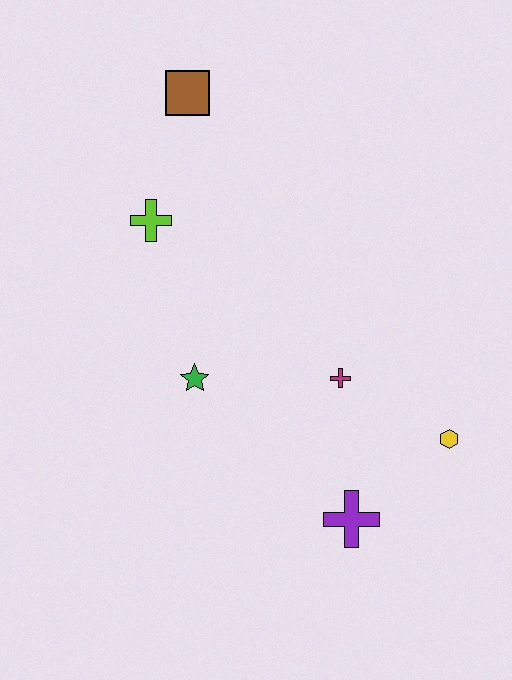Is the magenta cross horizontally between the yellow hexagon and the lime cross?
Yes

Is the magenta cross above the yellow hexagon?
Yes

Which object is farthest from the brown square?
The purple cross is farthest from the brown square.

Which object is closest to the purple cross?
The yellow hexagon is closest to the purple cross.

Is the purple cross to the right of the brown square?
Yes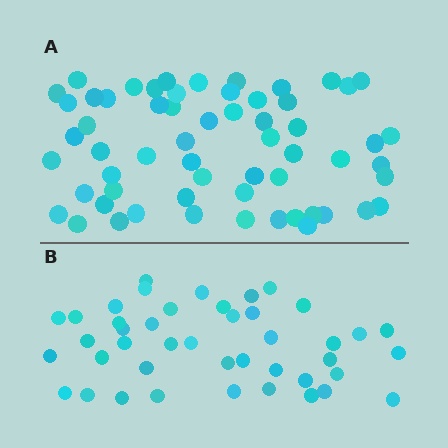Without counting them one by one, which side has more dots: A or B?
Region A (the top region) has more dots.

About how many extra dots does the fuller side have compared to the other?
Region A has approximately 15 more dots than region B.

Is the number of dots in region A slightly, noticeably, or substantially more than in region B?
Region A has noticeably more, but not dramatically so. The ratio is roughly 1.4 to 1.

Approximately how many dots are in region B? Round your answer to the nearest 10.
About 40 dots. (The exact count is 43, which rounds to 40.)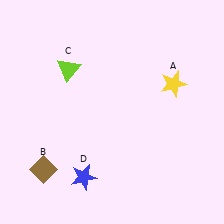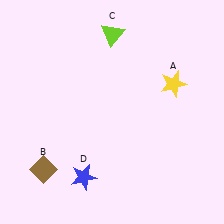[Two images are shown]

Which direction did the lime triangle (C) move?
The lime triangle (C) moved right.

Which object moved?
The lime triangle (C) moved right.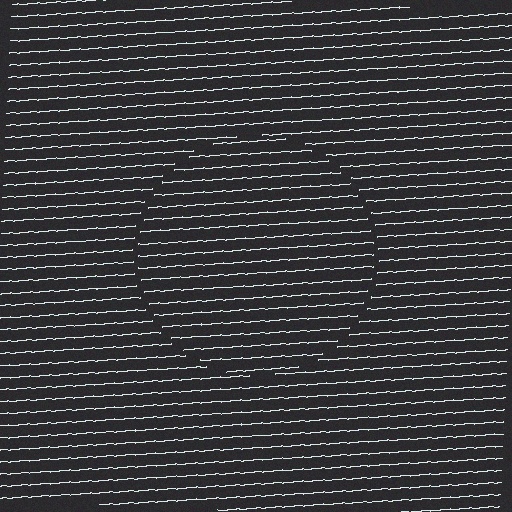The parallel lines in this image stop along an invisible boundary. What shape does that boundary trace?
An illusory circle. The interior of the shape contains the same grating, shifted by half a period — the contour is defined by the phase discontinuity where line-ends from the inner and outer gratings abut.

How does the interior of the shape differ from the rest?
The interior of the shape contains the same grating, shifted by half a period — the contour is defined by the phase discontinuity where line-ends from the inner and outer gratings abut.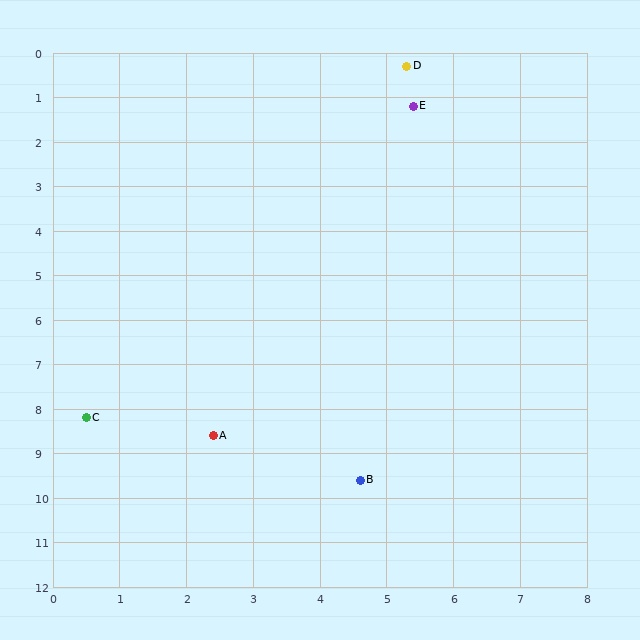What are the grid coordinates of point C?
Point C is at approximately (0.5, 8.2).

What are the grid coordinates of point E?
Point E is at approximately (5.4, 1.2).